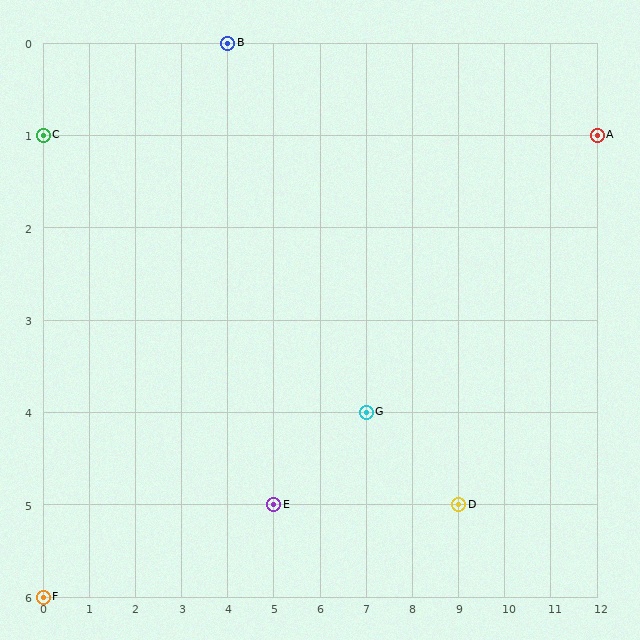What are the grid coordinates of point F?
Point F is at grid coordinates (0, 6).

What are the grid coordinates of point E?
Point E is at grid coordinates (5, 5).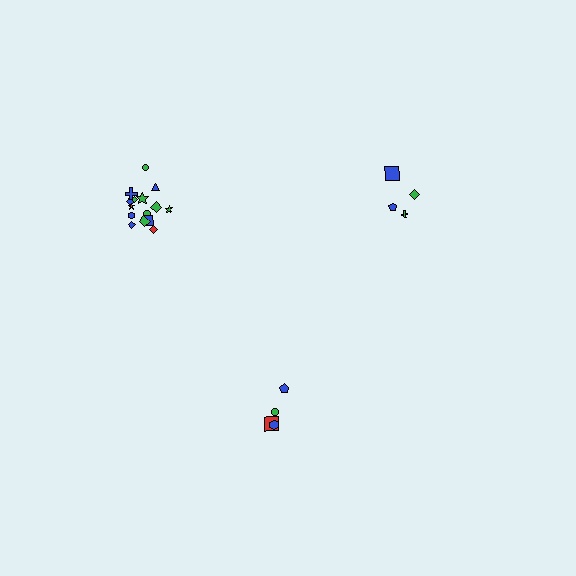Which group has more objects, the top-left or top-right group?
The top-left group.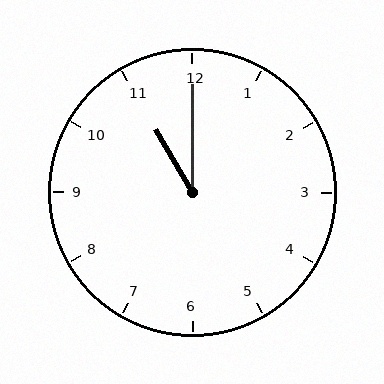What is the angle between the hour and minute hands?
Approximately 30 degrees.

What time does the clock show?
11:00.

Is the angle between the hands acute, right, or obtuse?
It is acute.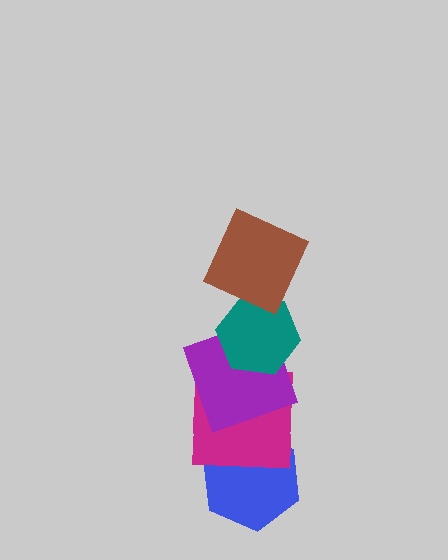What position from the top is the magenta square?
The magenta square is 4th from the top.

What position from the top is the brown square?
The brown square is 1st from the top.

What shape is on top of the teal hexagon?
The brown square is on top of the teal hexagon.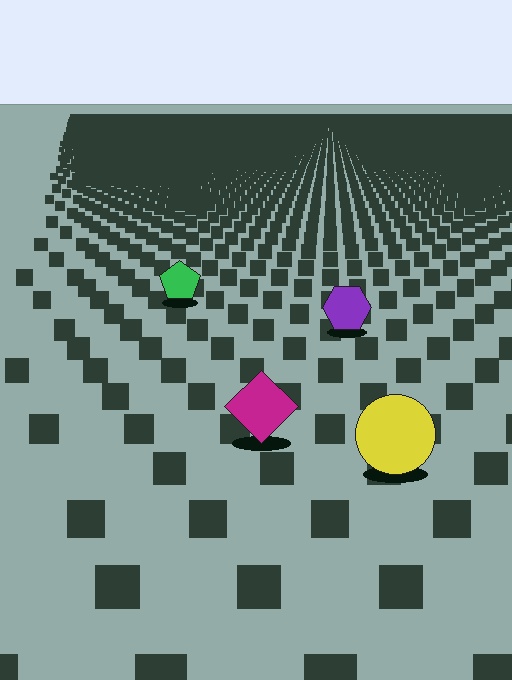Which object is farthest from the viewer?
The green pentagon is farthest from the viewer. It appears smaller and the ground texture around it is denser.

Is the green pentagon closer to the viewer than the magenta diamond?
No. The magenta diamond is closer — you can tell from the texture gradient: the ground texture is coarser near it.